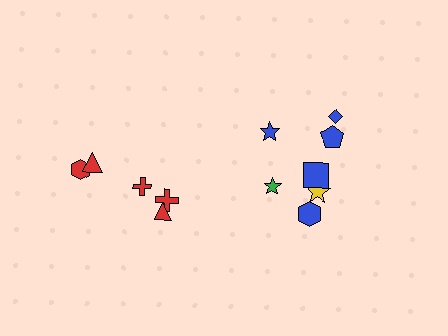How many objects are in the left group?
There are 5 objects.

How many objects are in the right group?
There are 7 objects.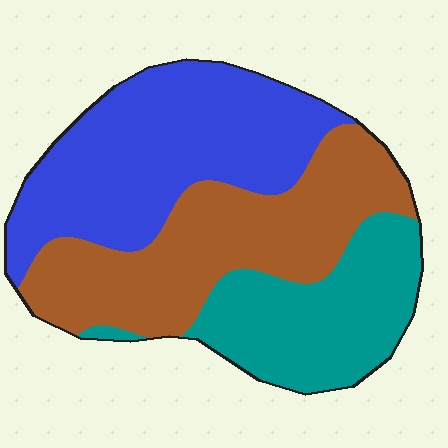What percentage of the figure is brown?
Brown takes up about three eighths (3/8) of the figure.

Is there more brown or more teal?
Brown.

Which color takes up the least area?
Teal, at roughly 25%.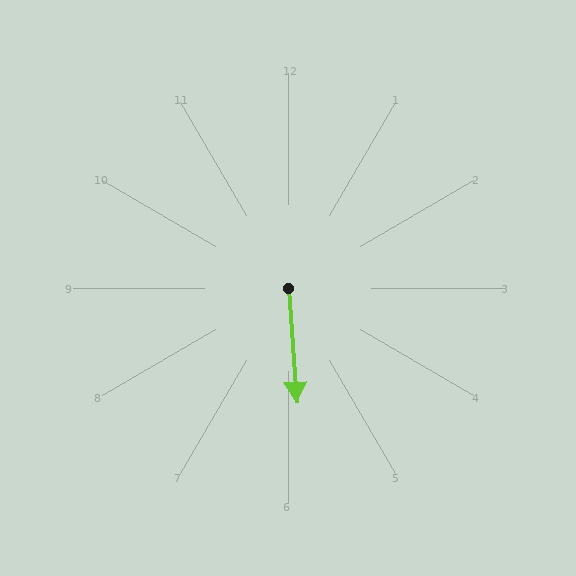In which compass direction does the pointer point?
South.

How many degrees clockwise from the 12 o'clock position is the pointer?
Approximately 176 degrees.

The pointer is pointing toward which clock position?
Roughly 6 o'clock.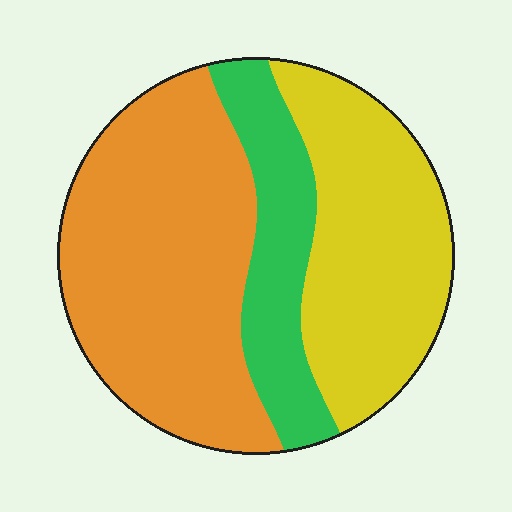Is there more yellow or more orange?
Orange.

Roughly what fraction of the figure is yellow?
Yellow takes up between a quarter and a half of the figure.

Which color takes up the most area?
Orange, at roughly 45%.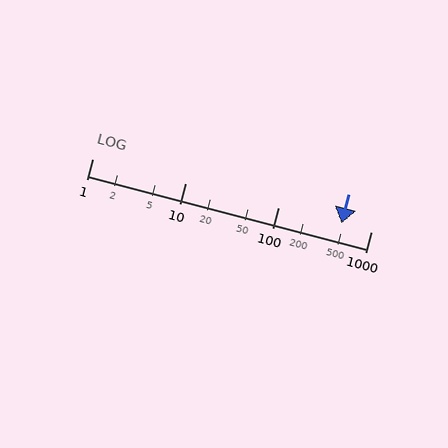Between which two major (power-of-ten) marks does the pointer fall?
The pointer is between 100 and 1000.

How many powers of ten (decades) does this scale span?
The scale spans 3 decades, from 1 to 1000.